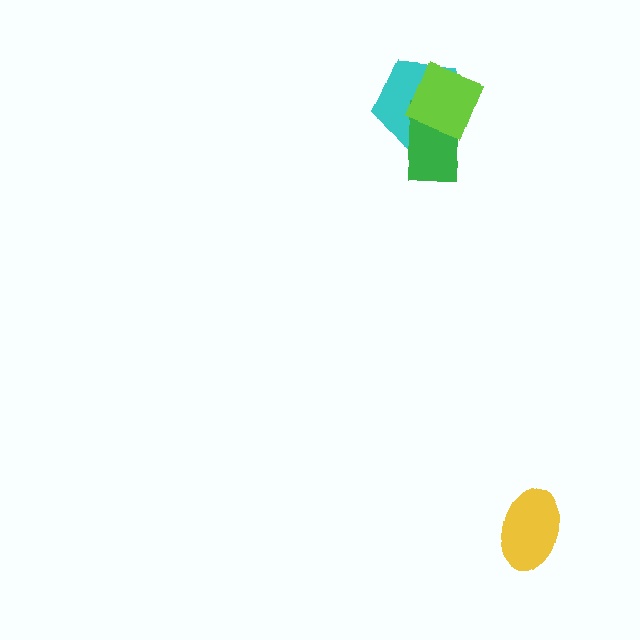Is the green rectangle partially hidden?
Yes, it is partially covered by another shape.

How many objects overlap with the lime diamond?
2 objects overlap with the lime diamond.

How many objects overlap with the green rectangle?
2 objects overlap with the green rectangle.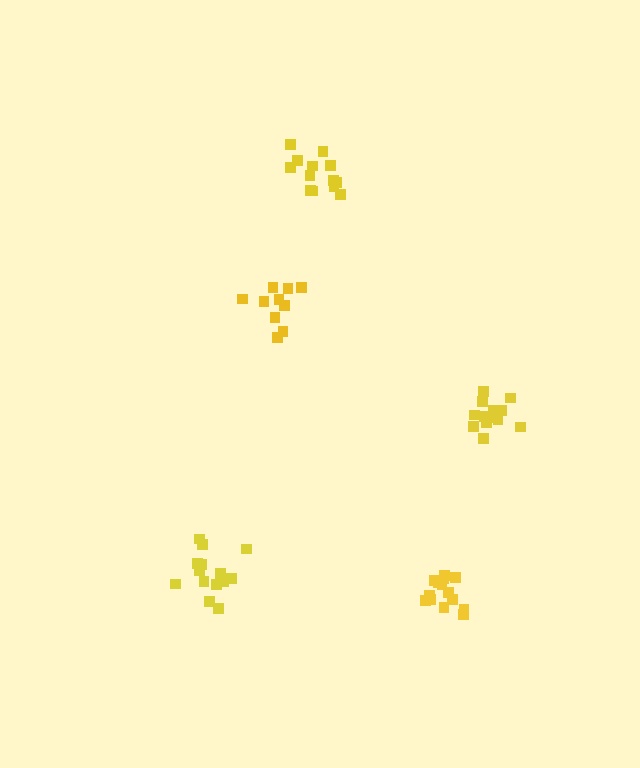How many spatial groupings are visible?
There are 5 spatial groupings.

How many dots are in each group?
Group 1: 13 dots, Group 2: 10 dots, Group 3: 15 dots, Group 4: 14 dots, Group 5: 14 dots (66 total).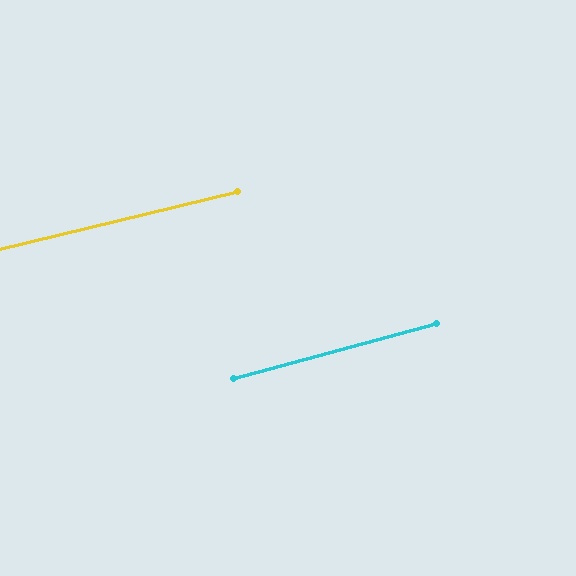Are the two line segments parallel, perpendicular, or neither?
Parallel — their directions differ by only 1.4°.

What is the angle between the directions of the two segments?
Approximately 1 degree.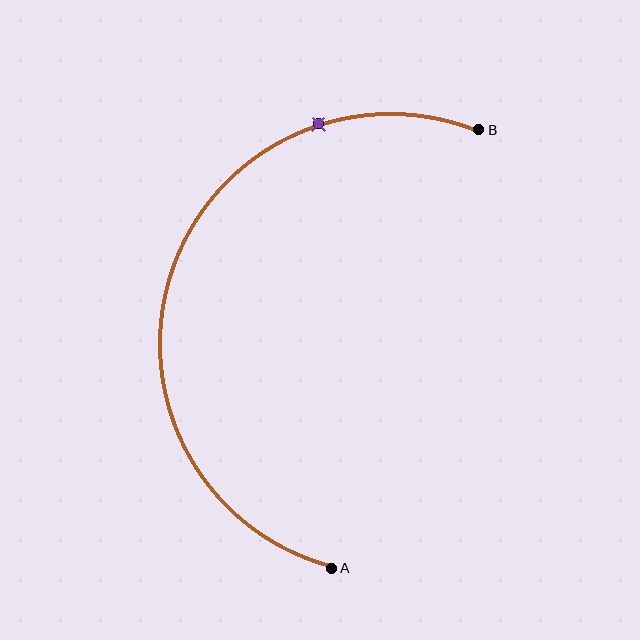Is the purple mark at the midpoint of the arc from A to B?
No. The purple mark lies on the arc but is closer to endpoint B. The arc midpoint would be at the point on the curve equidistant along the arc from both A and B.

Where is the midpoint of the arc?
The arc midpoint is the point on the curve farthest from the straight line joining A and B. It sits to the left of that line.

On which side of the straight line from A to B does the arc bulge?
The arc bulges to the left of the straight line connecting A and B.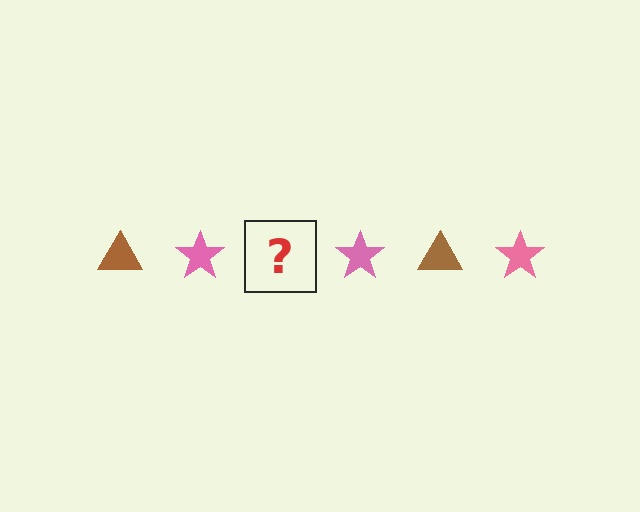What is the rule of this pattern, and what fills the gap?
The rule is that the pattern alternates between brown triangle and pink star. The gap should be filled with a brown triangle.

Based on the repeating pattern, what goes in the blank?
The blank should be a brown triangle.